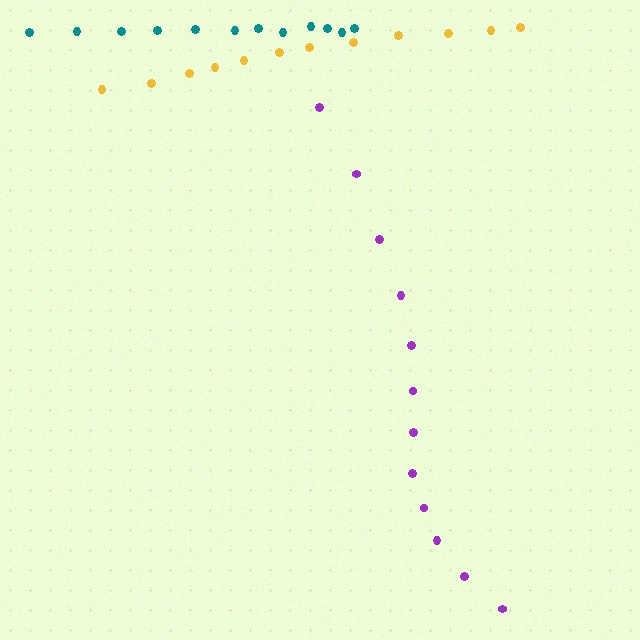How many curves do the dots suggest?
There are 3 distinct paths.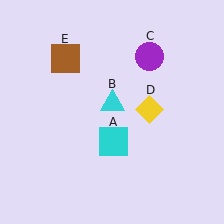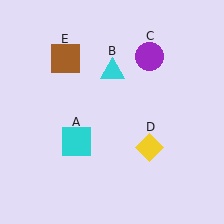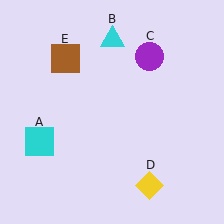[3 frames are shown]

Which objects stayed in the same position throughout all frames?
Purple circle (object C) and brown square (object E) remained stationary.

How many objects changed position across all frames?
3 objects changed position: cyan square (object A), cyan triangle (object B), yellow diamond (object D).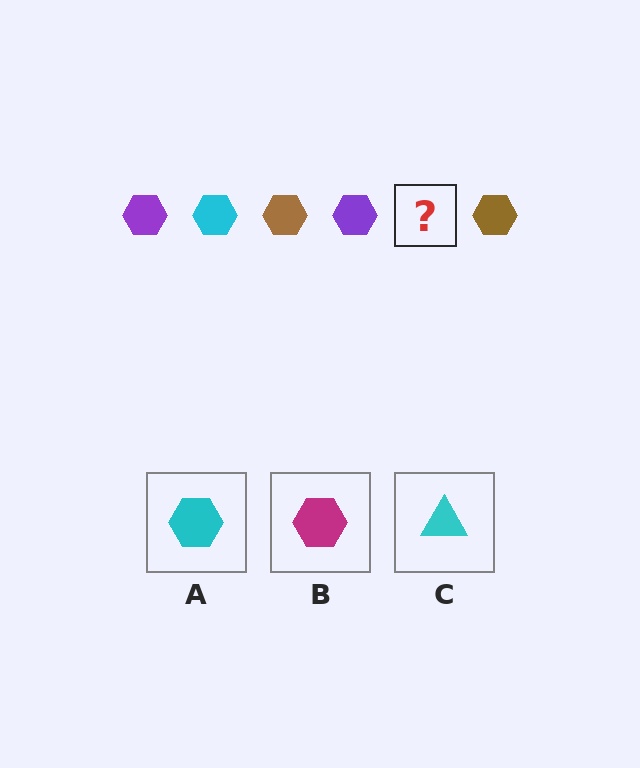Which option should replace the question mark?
Option A.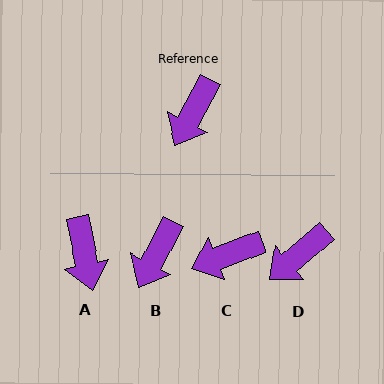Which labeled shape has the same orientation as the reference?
B.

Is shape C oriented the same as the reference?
No, it is off by about 41 degrees.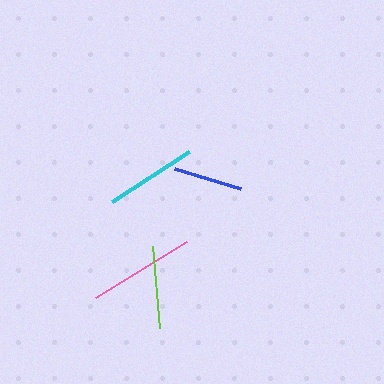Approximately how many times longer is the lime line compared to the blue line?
The lime line is approximately 1.2 times the length of the blue line.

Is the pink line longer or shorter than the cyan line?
The pink line is longer than the cyan line.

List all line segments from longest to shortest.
From longest to shortest: pink, cyan, lime, blue.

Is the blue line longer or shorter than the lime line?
The lime line is longer than the blue line.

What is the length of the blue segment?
The blue segment is approximately 68 pixels long.